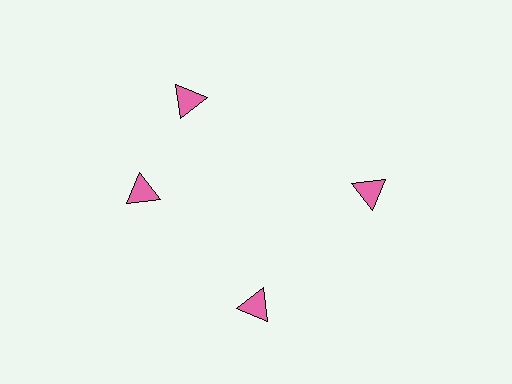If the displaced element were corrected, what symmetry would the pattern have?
It would have 4-fold rotational symmetry — the pattern would map onto itself every 90 degrees.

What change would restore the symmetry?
The symmetry would be restored by rotating it back into even spacing with its neighbors so that all 4 triangles sit at equal angles and equal distance from the center.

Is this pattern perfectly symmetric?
No. The 4 pink triangles are arranged in a ring, but one element near the 12 o'clock position is rotated out of alignment along the ring, breaking the 4-fold rotational symmetry.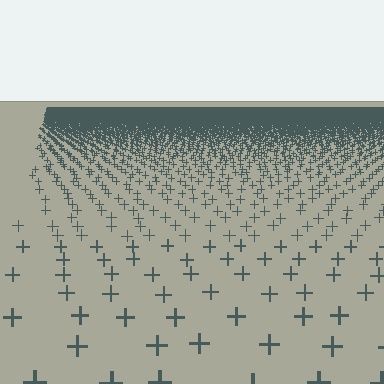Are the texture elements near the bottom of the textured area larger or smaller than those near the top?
Larger. Near the bottom, elements are closer to the viewer and appear at a bigger on-screen size.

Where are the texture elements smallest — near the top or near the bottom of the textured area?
Near the top.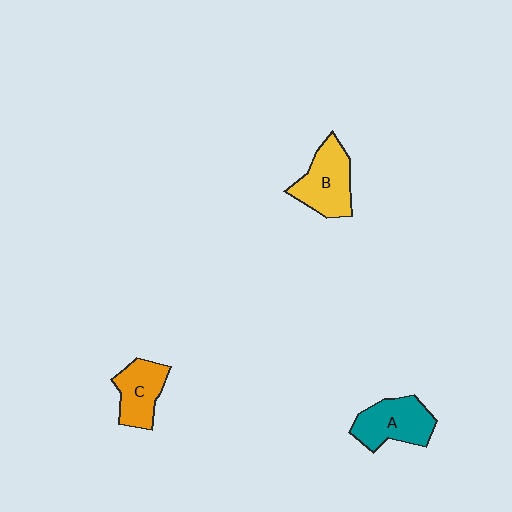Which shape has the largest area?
Shape B (yellow).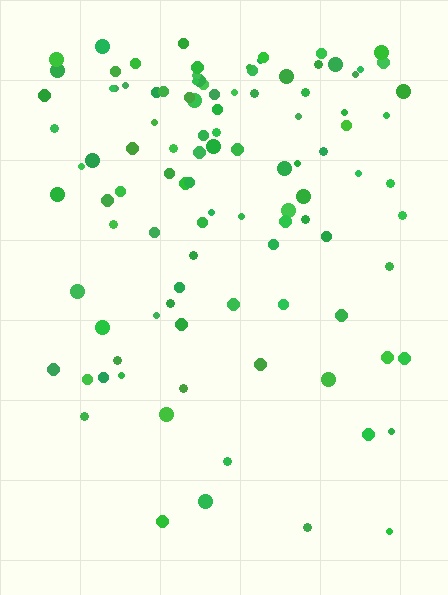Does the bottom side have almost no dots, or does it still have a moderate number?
Still a moderate number, just noticeably fewer than the top.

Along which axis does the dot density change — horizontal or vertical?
Vertical.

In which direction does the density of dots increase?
From bottom to top, with the top side densest.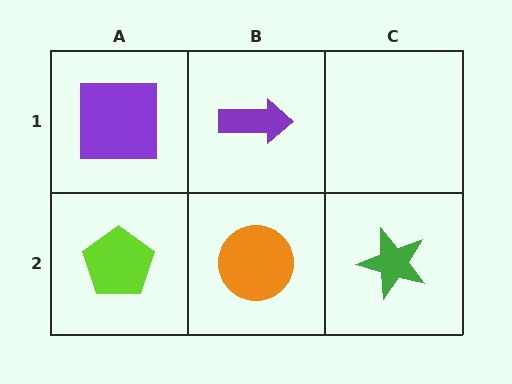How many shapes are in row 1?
2 shapes.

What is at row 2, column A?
A lime pentagon.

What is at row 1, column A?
A purple square.